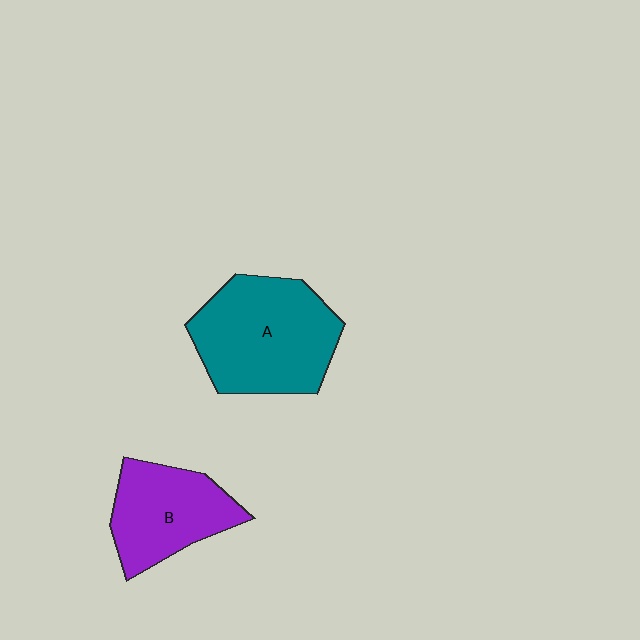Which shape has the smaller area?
Shape B (purple).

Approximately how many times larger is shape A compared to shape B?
Approximately 1.4 times.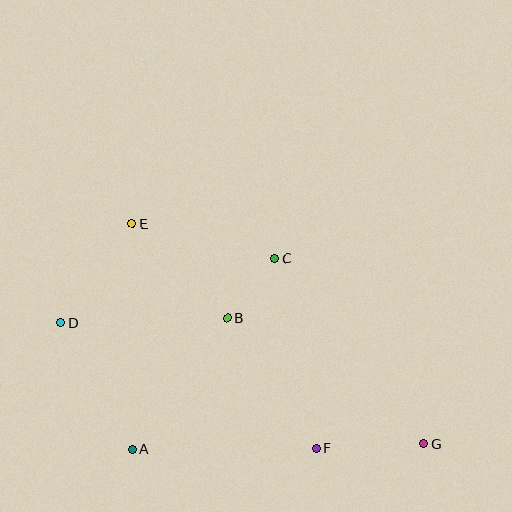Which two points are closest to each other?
Points B and C are closest to each other.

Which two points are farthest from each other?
Points D and G are farthest from each other.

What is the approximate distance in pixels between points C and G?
The distance between C and G is approximately 238 pixels.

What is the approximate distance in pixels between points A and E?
The distance between A and E is approximately 226 pixels.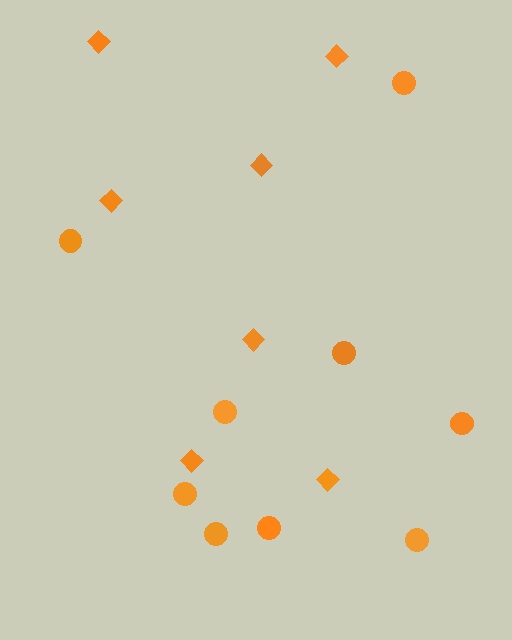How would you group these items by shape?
There are 2 groups: one group of circles (9) and one group of diamonds (7).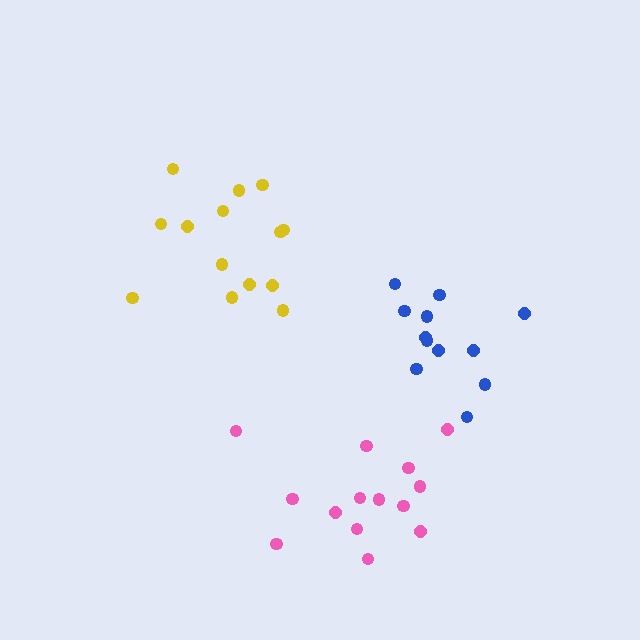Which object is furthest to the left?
The yellow cluster is leftmost.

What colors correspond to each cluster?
The clusters are colored: pink, yellow, blue.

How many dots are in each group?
Group 1: 14 dots, Group 2: 14 dots, Group 3: 12 dots (40 total).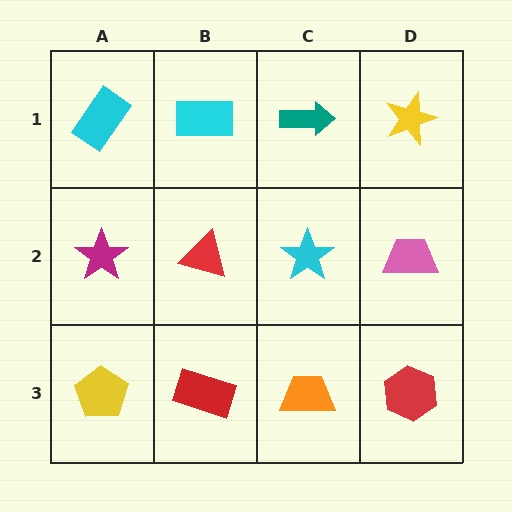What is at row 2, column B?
A red triangle.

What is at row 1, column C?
A teal arrow.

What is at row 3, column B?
A red rectangle.